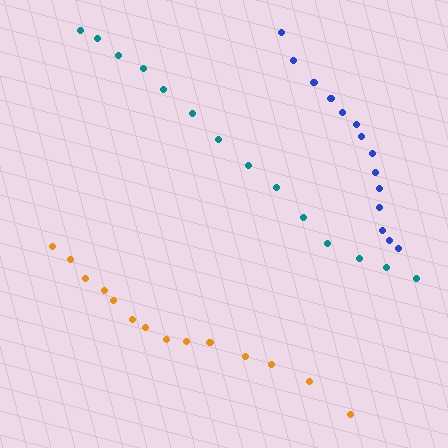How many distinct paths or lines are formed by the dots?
There are 3 distinct paths.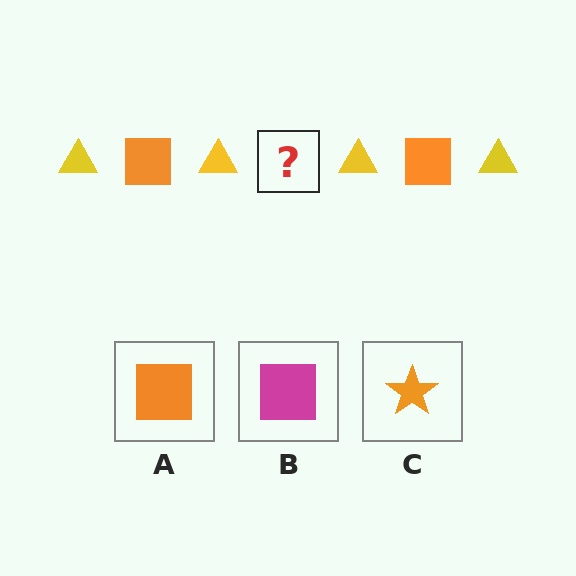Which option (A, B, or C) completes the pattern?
A.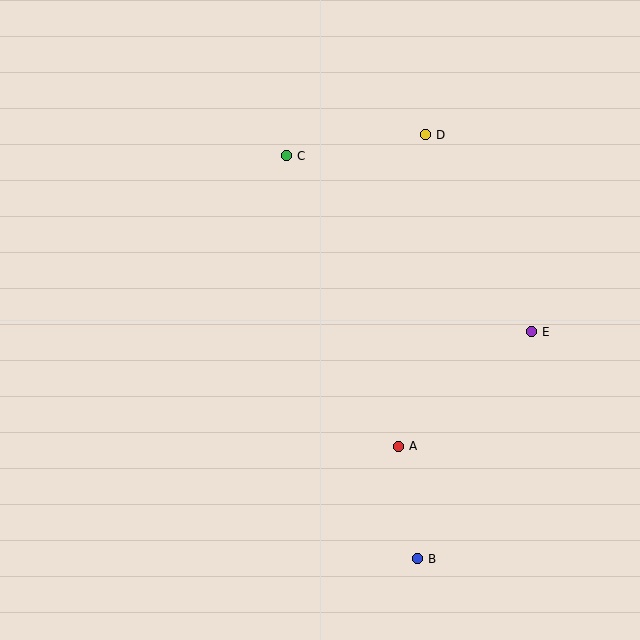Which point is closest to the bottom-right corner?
Point B is closest to the bottom-right corner.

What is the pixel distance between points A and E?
The distance between A and E is 176 pixels.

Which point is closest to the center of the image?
Point A at (398, 446) is closest to the center.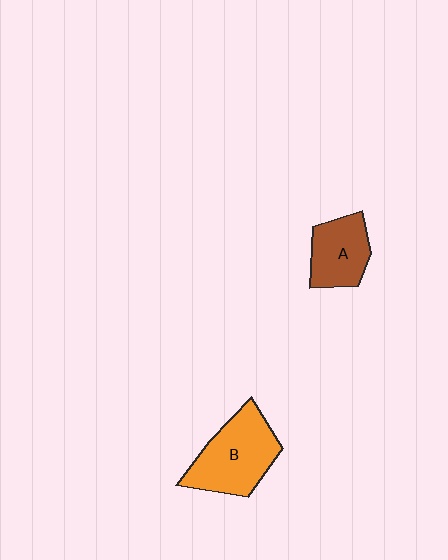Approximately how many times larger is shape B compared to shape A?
Approximately 1.5 times.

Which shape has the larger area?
Shape B (orange).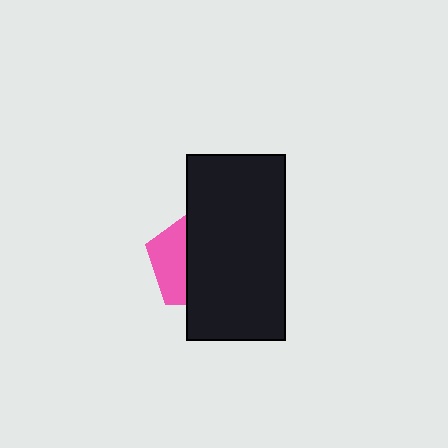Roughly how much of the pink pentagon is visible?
A small part of it is visible (roughly 34%).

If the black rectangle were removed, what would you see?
You would see the complete pink pentagon.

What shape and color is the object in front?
The object in front is a black rectangle.